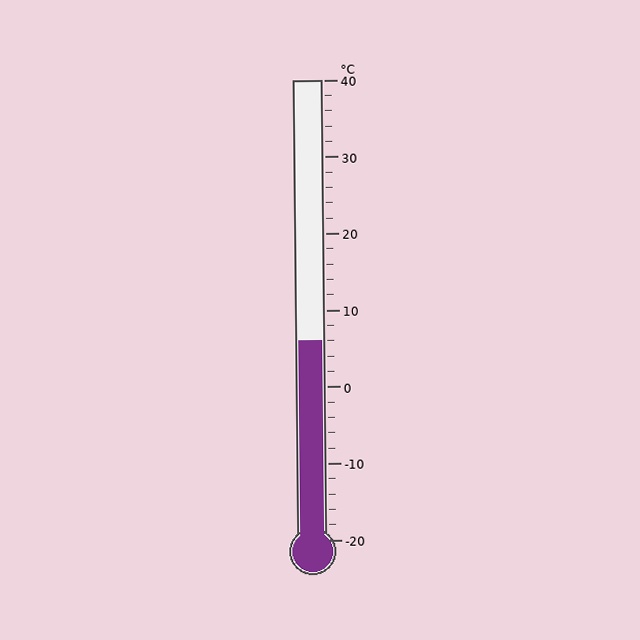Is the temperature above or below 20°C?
The temperature is below 20°C.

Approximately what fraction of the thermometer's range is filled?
The thermometer is filled to approximately 45% of its range.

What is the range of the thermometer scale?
The thermometer scale ranges from -20°C to 40°C.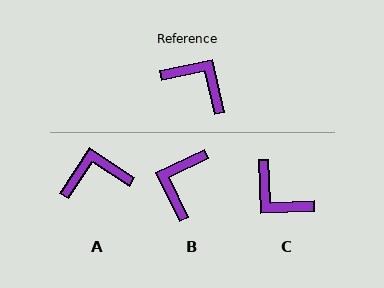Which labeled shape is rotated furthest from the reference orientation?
C, about 170 degrees away.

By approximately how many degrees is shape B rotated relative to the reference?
Approximately 104 degrees counter-clockwise.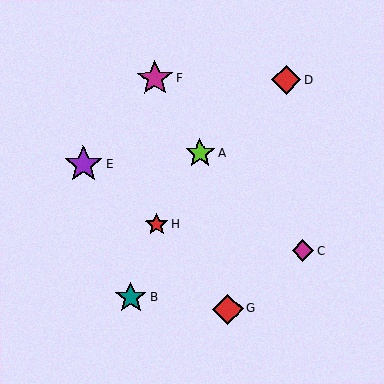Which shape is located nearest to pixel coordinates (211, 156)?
The lime star (labeled A) at (200, 153) is nearest to that location.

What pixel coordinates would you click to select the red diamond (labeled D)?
Click at (286, 80) to select the red diamond D.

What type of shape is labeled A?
Shape A is a lime star.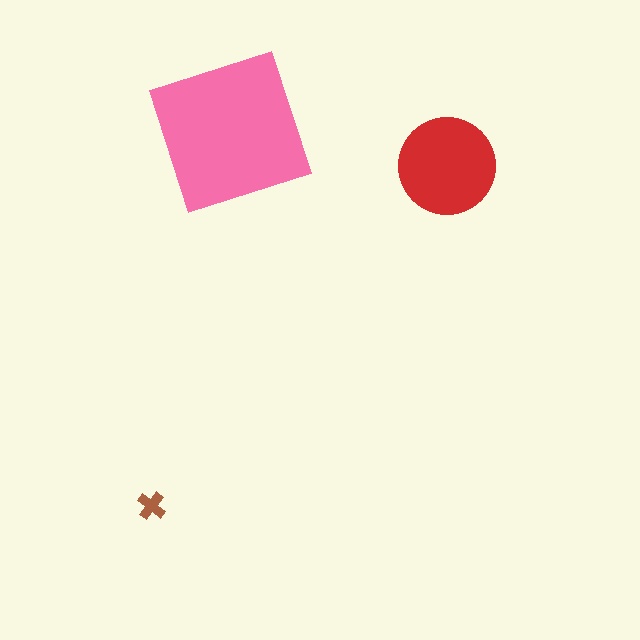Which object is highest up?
The pink square is topmost.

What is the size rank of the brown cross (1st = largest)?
3rd.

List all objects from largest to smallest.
The pink square, the red circle, the brown cross.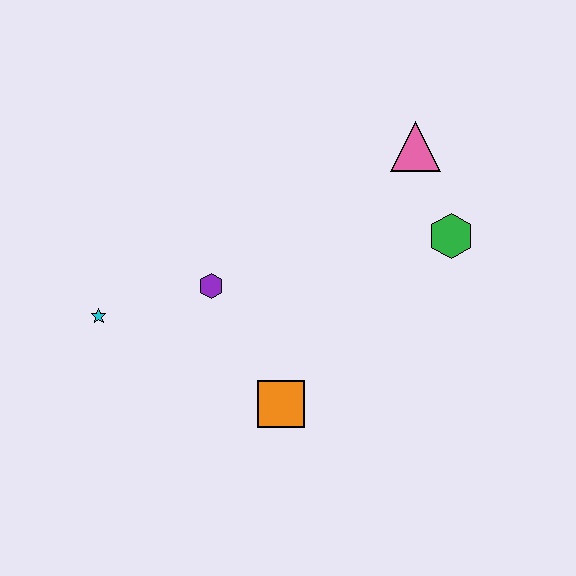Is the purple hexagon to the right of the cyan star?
Yes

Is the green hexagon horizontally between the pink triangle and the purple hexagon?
No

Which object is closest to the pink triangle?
The green hexagon is closest to the pink triangle.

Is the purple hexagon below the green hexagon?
Yes